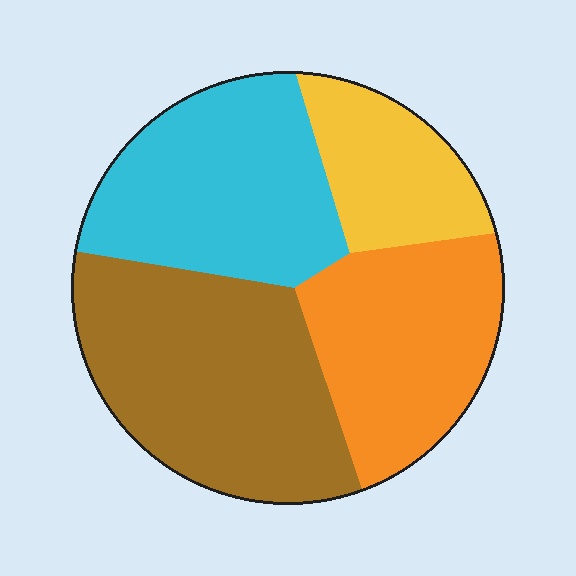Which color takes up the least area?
Yellow, at roughly 15%.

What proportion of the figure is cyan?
Cyan covers about 25% of the figure.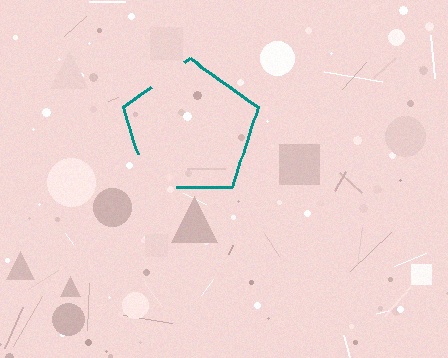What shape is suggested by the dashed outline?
The dashed outline suggests a pentagon.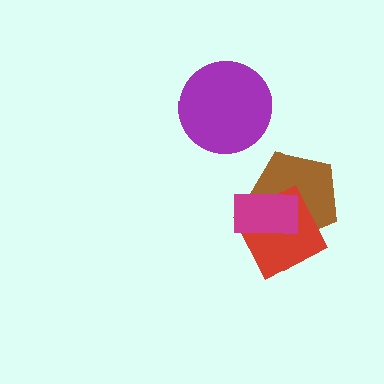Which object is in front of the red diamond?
The magenta rectangle is in front of the red diamond.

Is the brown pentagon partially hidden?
Yes, it is partially covered by another shape.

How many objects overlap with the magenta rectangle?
2 objects overlap with the magenta rectangle.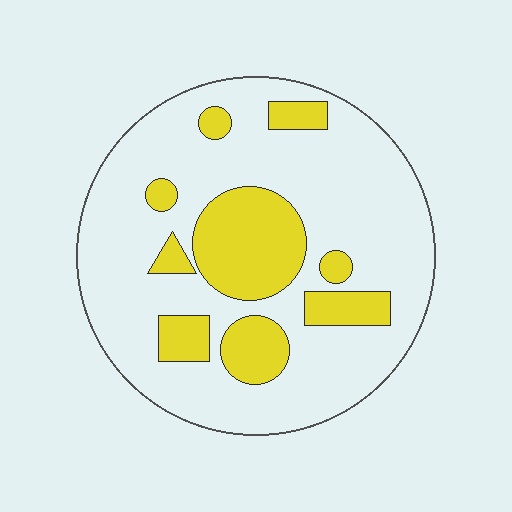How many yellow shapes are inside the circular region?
9.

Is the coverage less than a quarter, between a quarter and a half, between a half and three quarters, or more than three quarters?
Less than a quarter.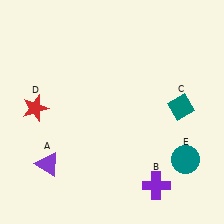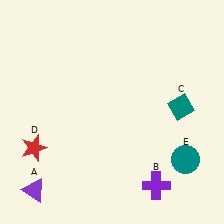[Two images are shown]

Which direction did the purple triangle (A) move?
The purple triangle (A) moved down.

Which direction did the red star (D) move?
The red star (D) moved down.